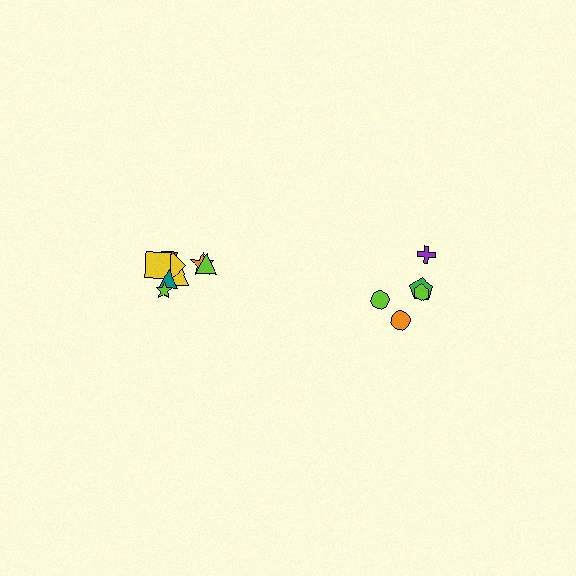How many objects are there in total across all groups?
There are 13 objects.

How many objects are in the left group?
There are 8 objects.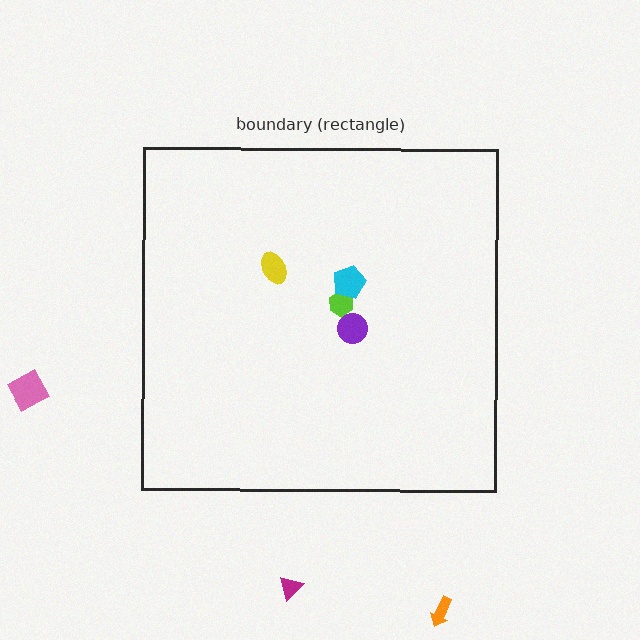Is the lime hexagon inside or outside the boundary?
Inside.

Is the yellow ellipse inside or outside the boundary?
Inside.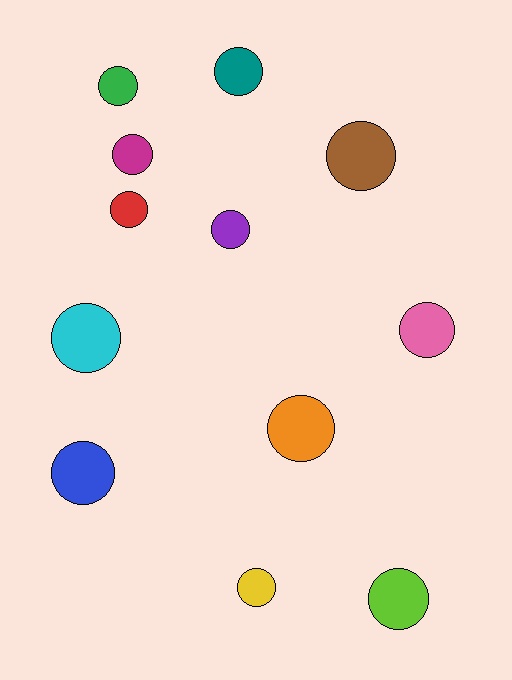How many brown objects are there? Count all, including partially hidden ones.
There is 1 brown object.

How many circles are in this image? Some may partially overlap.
There are 12 circles.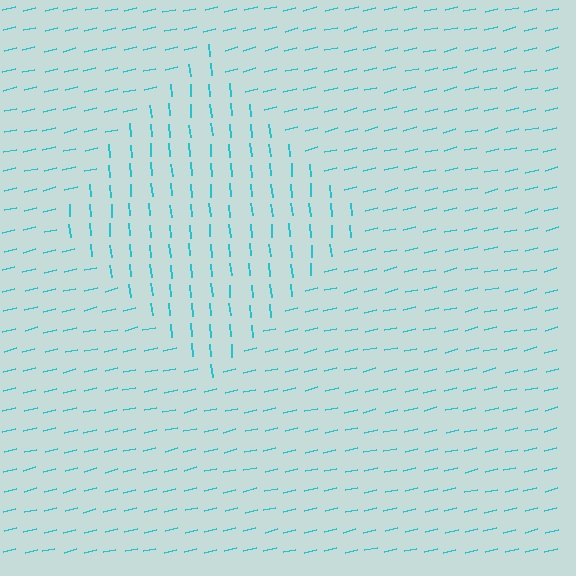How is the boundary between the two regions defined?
The boundary is defined purely by a change in line orientation (approximately 82 degrees difference). All lines are the same color and thickness.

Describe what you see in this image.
The image is filled with small cyan line segments. A diamond region in the image has lines oriented differently from the surrounding lines, creating a visible texture boundary.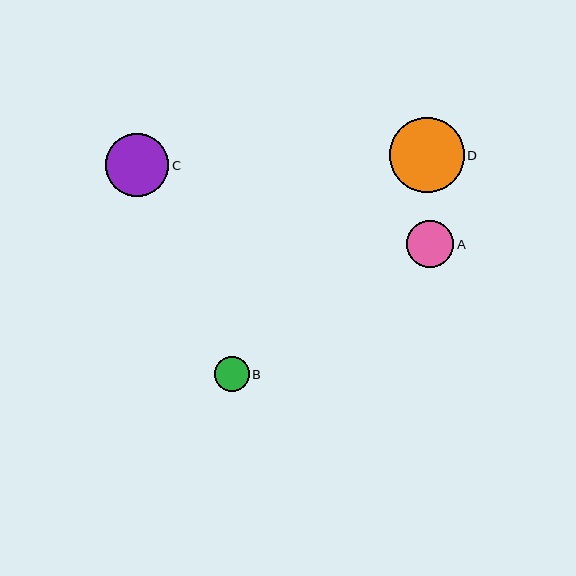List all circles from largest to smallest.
From largest to smallest: D, C, A, B.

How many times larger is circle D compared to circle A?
Circle D is approximately 1.6 times the size of circle A.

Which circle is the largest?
Circle D is the largest with a size of approximately 75 pixels.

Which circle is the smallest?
Circle B is the smallest with a size of approximately 35 pixels.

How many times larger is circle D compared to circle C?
Circle D is approximately 1.2 times the size of circle C.